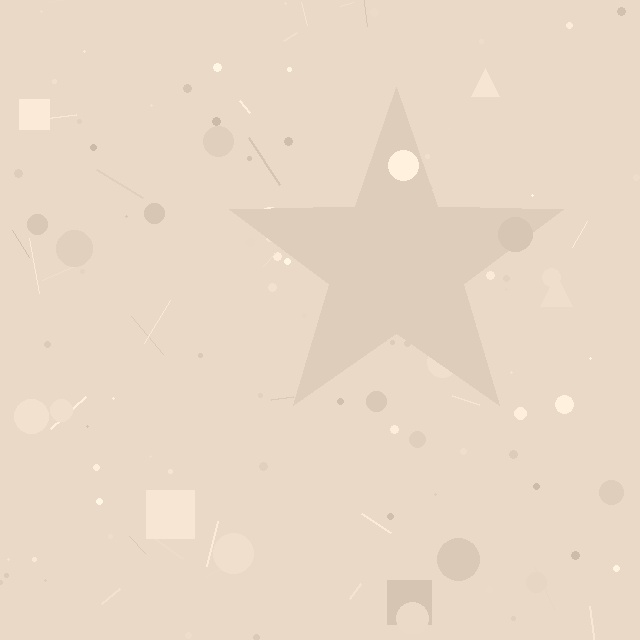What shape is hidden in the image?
A star is hidden in the image.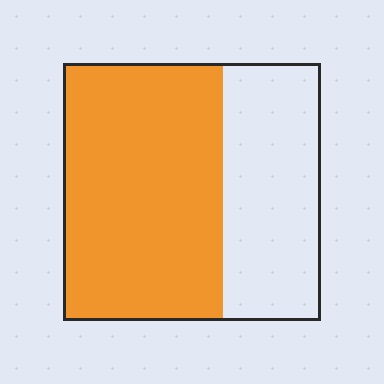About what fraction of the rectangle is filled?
About five eighths (5/8).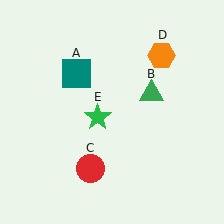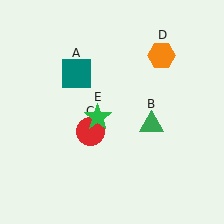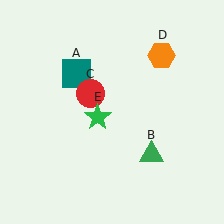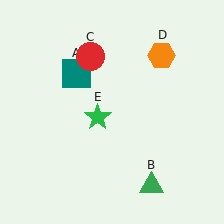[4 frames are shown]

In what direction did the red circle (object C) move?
The red circle (object C) moved up.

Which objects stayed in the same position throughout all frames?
Teal square (object A) and orange hexagon (object D) and green star (object E) remained stationary.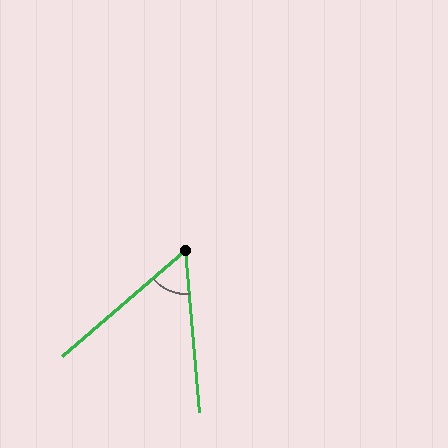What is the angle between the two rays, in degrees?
Approximately 54 degrees.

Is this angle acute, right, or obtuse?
It is acute.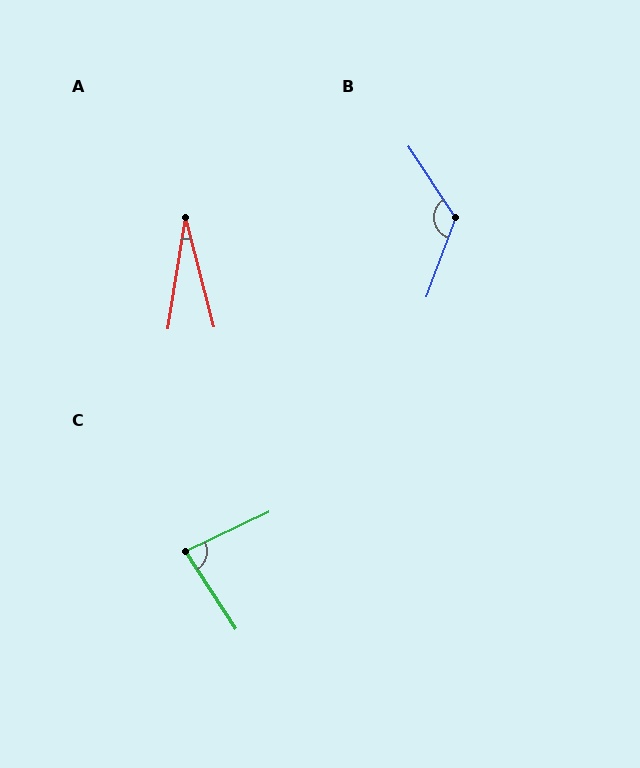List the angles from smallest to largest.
A (23°), C (82°), B (126°).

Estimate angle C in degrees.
Approximately 82 degrees.